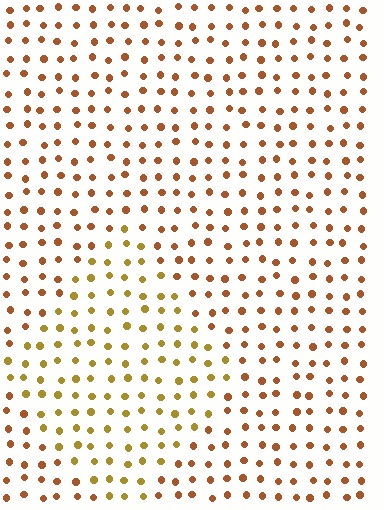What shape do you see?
I see a diamond.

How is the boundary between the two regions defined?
The boundary is defined purely by a slight shift in hue (about 28 degrees). Spacing, size, and orientation are identical on both sides.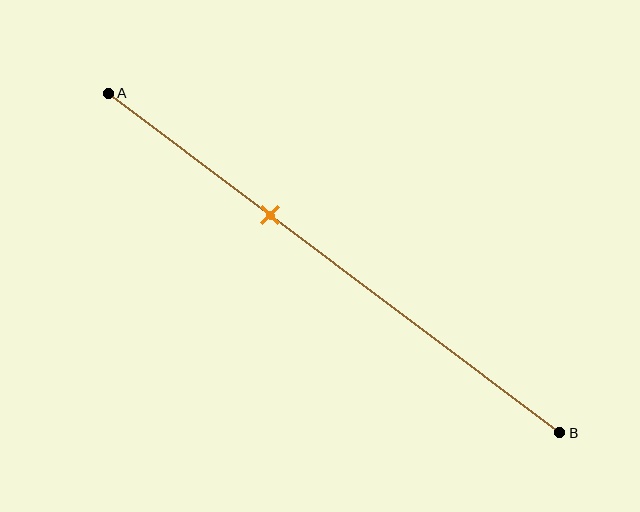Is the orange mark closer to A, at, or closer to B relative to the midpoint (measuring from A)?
The orange mark is closer to point A than the midpoint of segment AB.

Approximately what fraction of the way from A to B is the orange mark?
The orange mark is approximately 35% of the way from A to B.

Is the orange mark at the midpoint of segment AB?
No, the mark is at about 35% from A, not at the 50% midpoint.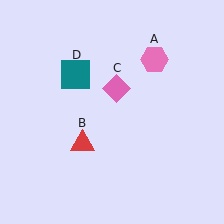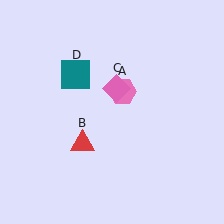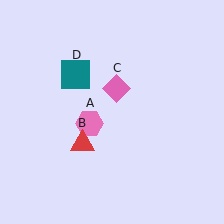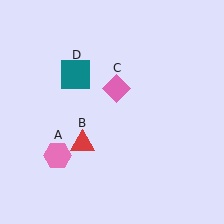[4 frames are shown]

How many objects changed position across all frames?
1 object changed position: pink hexagon (object A).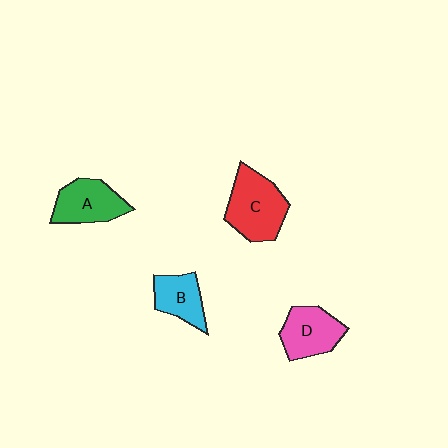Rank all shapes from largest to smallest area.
From largest to smallest: C (red), A (green), D (pink), B (cyan).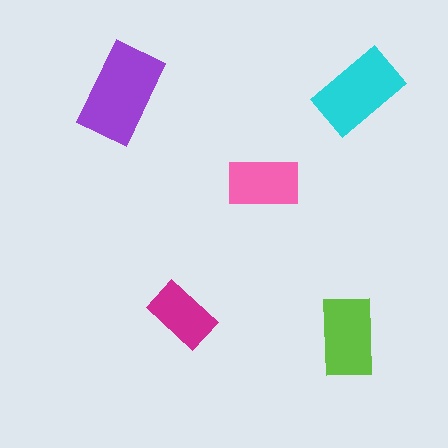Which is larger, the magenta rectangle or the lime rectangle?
The lime one.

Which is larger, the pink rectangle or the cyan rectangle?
The cyan one.